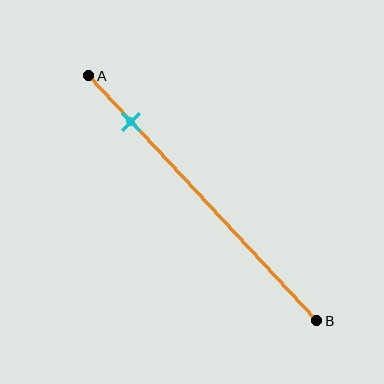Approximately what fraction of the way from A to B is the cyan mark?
The cyan mark is approximately 20% of the way from A to B.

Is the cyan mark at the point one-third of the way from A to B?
No, the mark is at about 20% from A, not at the 33% one-third point.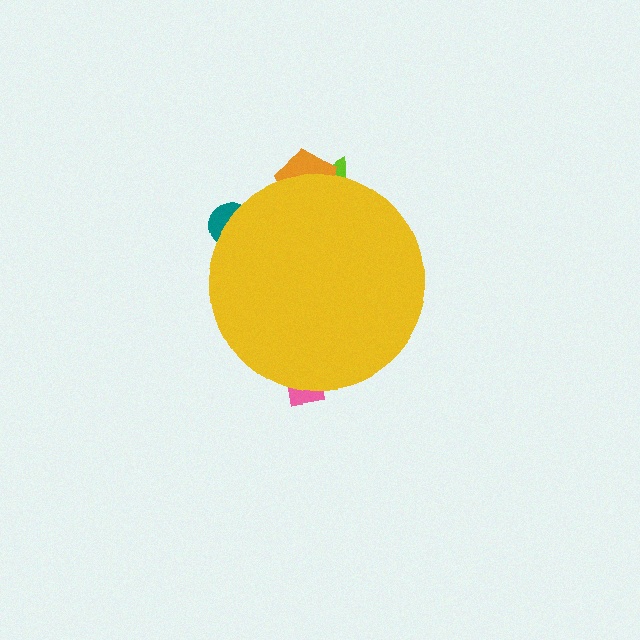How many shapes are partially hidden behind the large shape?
4 shapes are partially hidden.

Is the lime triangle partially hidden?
Yes, the lime triangle is partially hidden behind the yellow circle.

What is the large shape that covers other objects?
A yellow circle.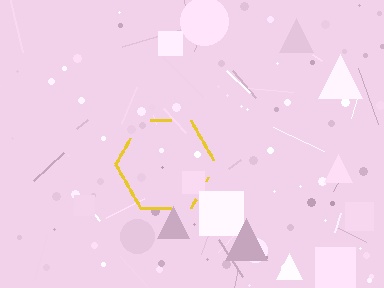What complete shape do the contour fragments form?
The contour fragments form a hexagon.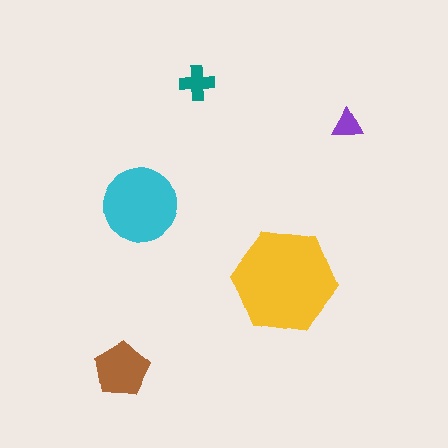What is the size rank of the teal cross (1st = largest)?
4th.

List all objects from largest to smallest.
The yellow hexagon, the cyan circle, the brown pentagon, the teal cross, the purple triangle.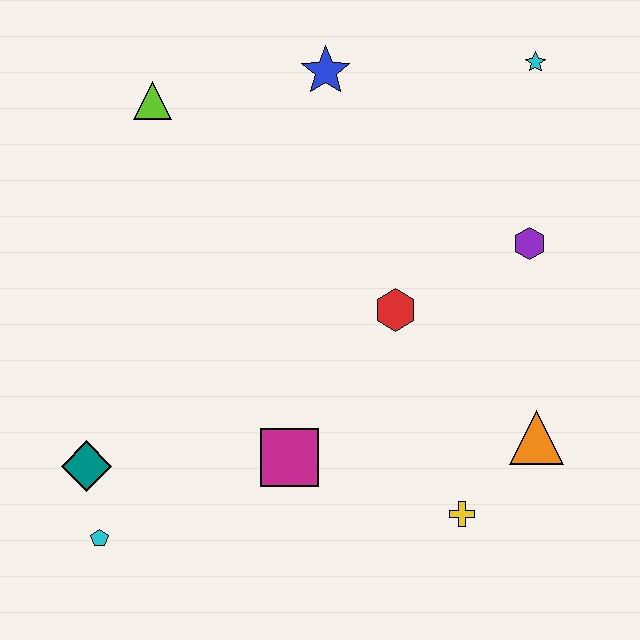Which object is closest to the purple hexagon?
The red hexagon is closest to the purple hexagon.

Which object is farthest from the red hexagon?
The cyan pentagon is farthest from the red hexagon.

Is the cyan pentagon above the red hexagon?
No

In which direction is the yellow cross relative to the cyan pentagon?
The yellow cross is to the right of the cyan pentagon.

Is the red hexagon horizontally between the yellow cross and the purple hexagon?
No